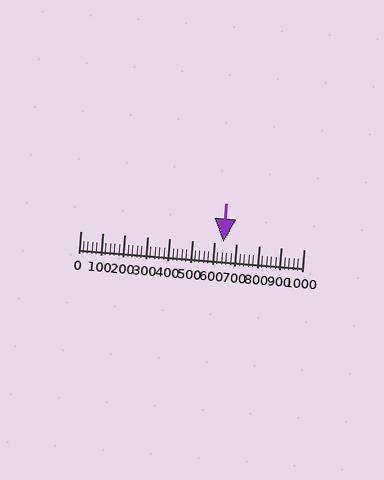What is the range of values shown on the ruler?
The ruler shows values from 0 to 1000.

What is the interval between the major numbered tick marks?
The major tick marks are spaced 100 units apart.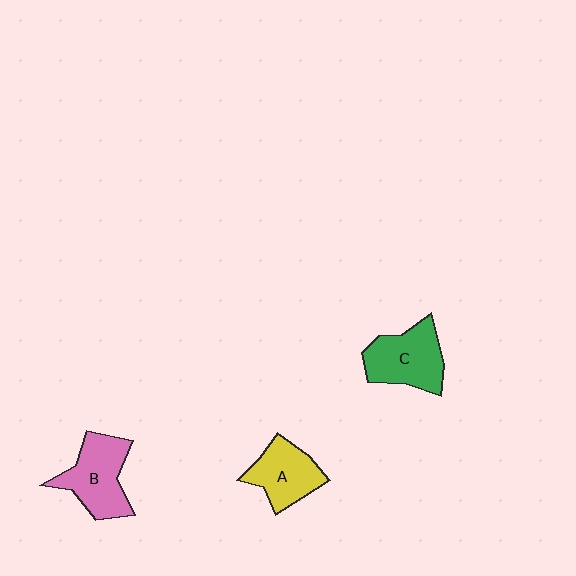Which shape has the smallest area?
Shape A (yellow).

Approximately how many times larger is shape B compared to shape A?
Approximately 1.2 times.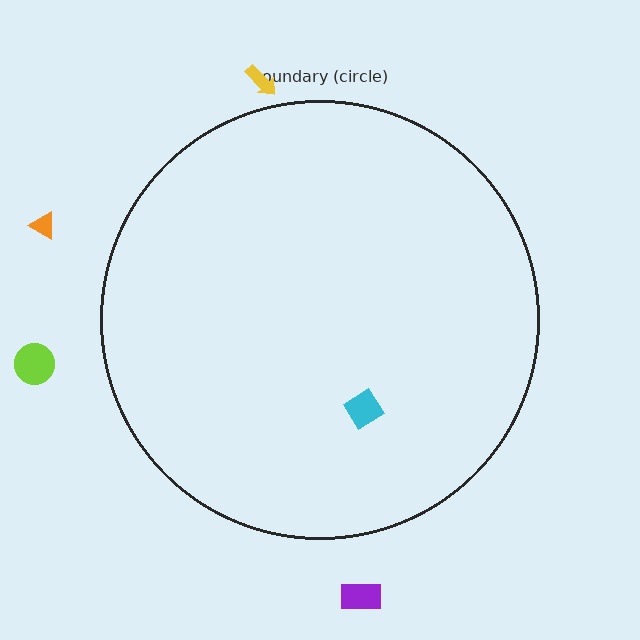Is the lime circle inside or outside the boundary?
Outside.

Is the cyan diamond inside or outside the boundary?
Inside.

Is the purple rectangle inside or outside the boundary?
Outside.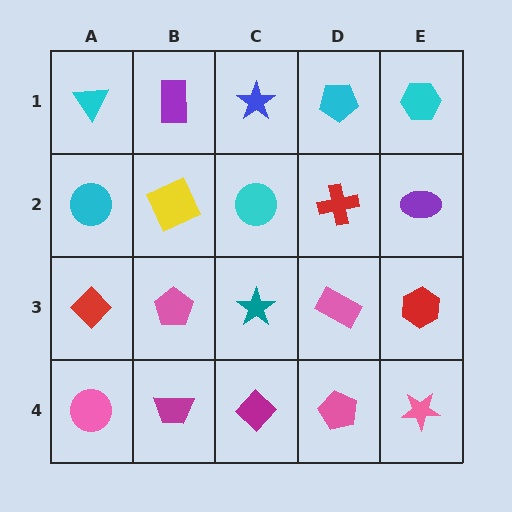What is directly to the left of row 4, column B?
A pink circle.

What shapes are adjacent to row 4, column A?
A red diamond (row 3, column A), a magenta trapezoid (row 4, column B).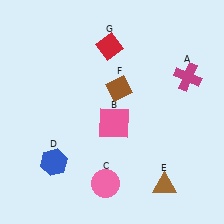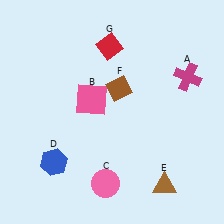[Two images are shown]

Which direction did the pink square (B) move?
The pink square (B) moved up.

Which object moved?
The pink square (B) moved up.